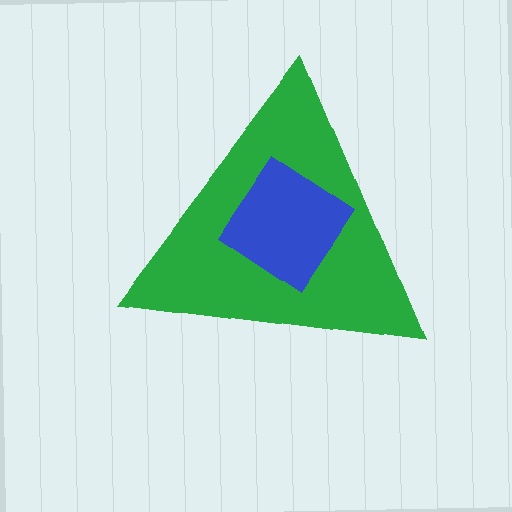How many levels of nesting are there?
2.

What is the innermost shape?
The blue diamond.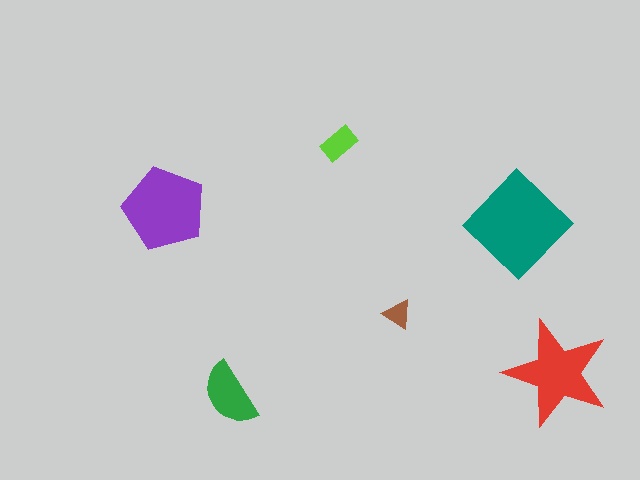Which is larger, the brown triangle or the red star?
The red star.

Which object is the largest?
The teal diamond.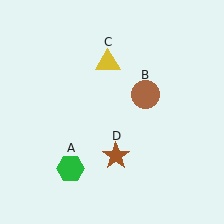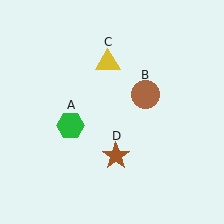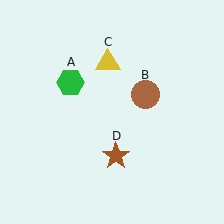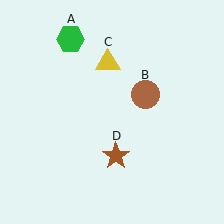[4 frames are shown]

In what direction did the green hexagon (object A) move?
The green hexagon (object A) moved up.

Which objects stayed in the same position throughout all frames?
Brown circle (object B) and yellow triangle (object C) and brown star (object D) remained stationary.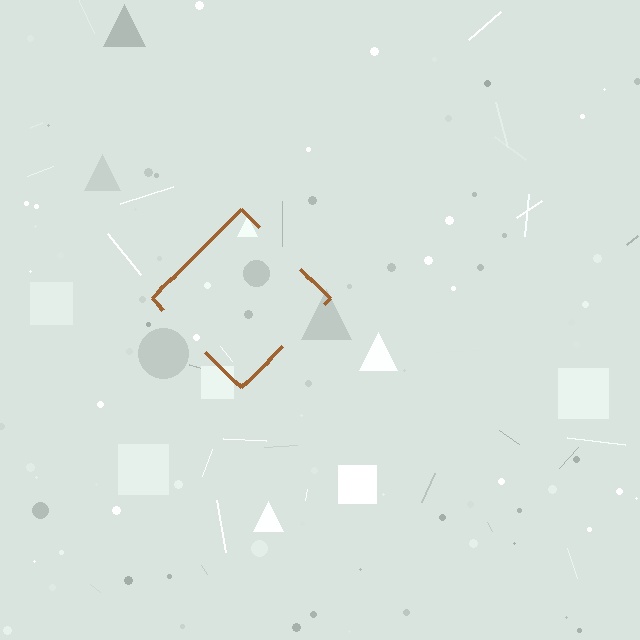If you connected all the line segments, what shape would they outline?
They would outline a diamond.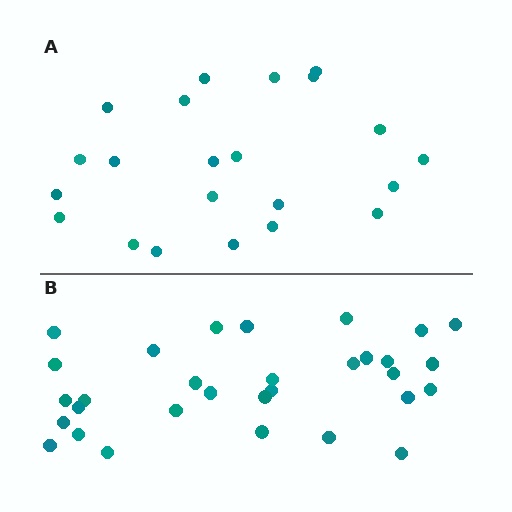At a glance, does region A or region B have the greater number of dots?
Region B (the bottom region) has more dots.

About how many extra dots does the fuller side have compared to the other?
Region B has roughly 8 or so more dots than region A.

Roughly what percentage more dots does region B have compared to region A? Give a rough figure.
About 40% more.